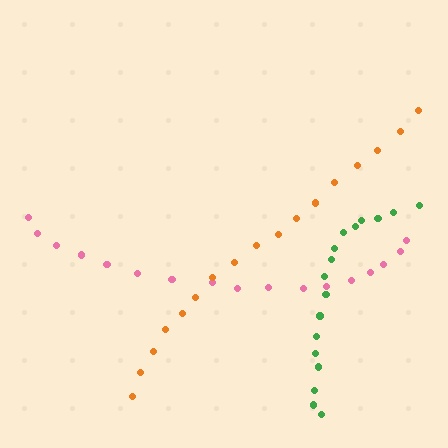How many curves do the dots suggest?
There are 3 distinct paths.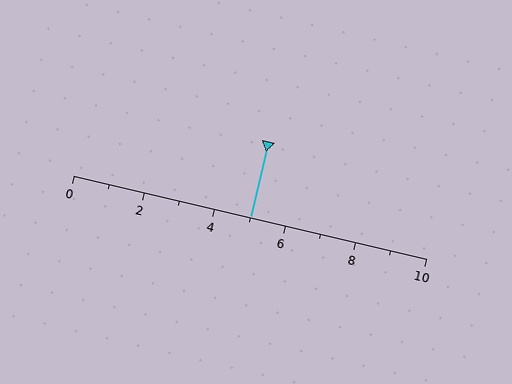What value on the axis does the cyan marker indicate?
The marker indicates approximately 5.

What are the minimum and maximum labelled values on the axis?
The axis runs from 0 to 10.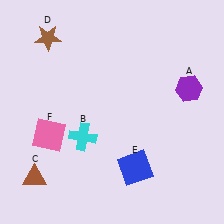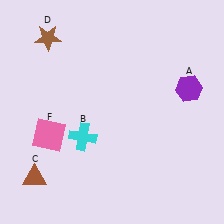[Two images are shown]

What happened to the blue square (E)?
The blue square (E) was removed in Image 2. It was in the bottom-right area of Image 1.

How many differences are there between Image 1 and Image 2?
There is 1 difference between the two images.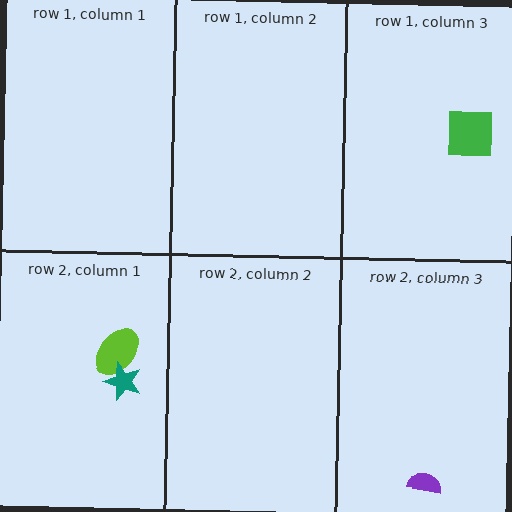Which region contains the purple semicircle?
The row 2, column 3 region.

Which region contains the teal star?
The row 2, column 1 region.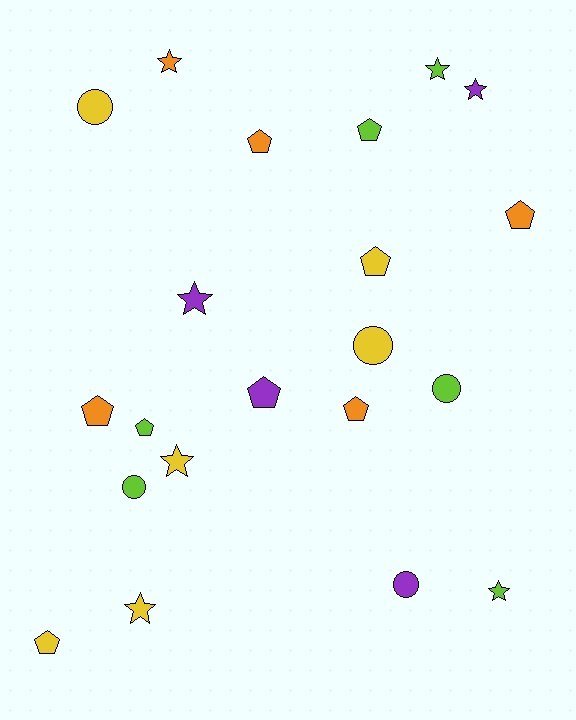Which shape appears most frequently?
Pentagon, with 9 objects.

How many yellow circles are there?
There are 2 yellow circles.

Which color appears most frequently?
Yellow, with 6 objects.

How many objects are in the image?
There are 21 objects.